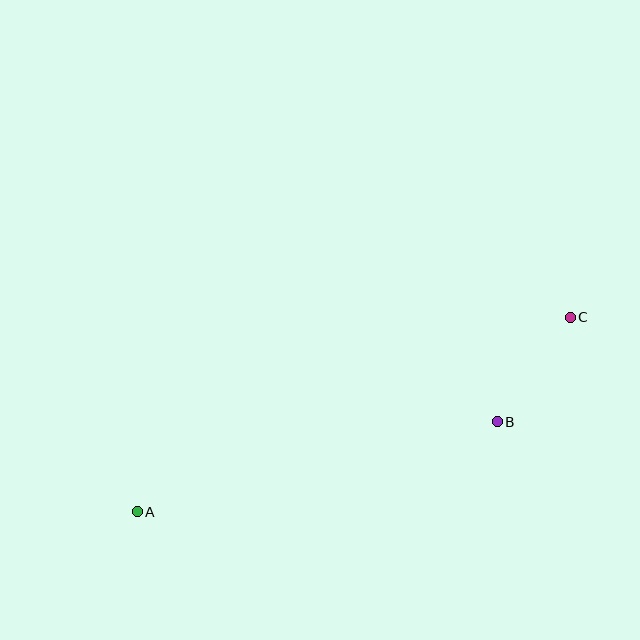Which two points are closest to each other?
Points B and C are closest to each other.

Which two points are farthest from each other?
Points A and C are farthest from each other.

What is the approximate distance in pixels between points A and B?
The distance between A and B is approximately 371 pixels.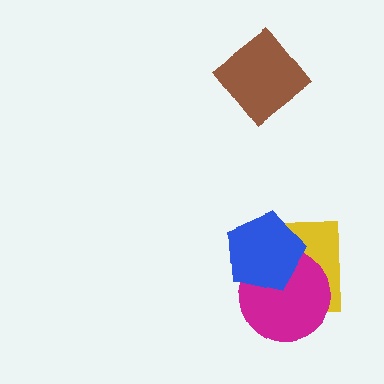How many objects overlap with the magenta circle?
2 objects overlap with the magenta circle.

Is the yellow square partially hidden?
Yes, it is partially covered by another shape.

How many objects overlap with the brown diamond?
0 objects overlap with the brown diamond.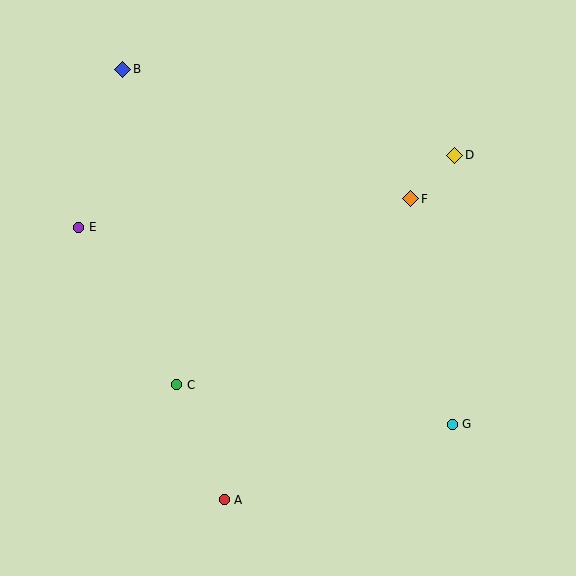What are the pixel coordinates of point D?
Point D is at (455, 155).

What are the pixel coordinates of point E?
Point E is at (79, 227).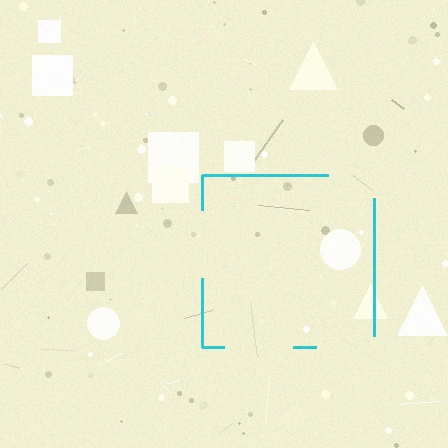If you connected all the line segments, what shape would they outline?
They would outline a square.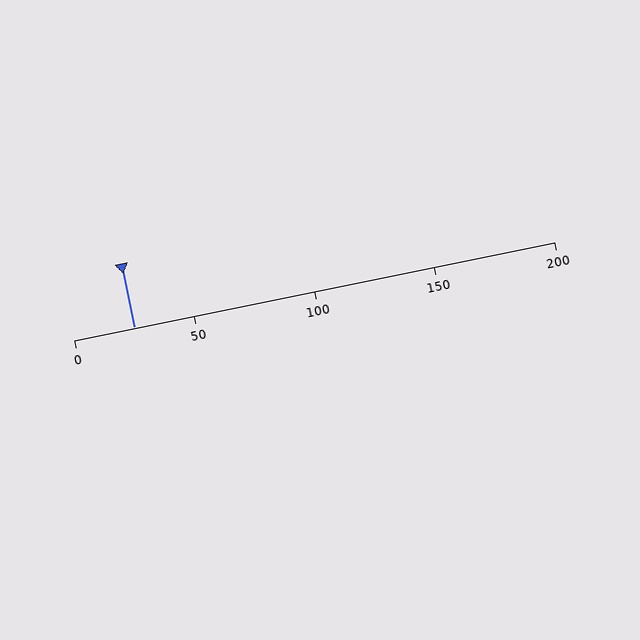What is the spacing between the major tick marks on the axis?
The major ticks are spaced 50 apart.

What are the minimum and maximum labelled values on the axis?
The axis runs from 0 to 200.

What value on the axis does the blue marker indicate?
The marker indicates approximately 25.